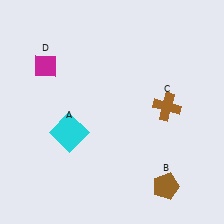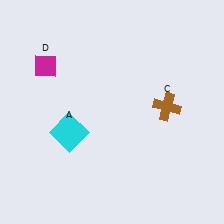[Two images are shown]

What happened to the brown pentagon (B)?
The brown pentagon (B) was removed in Image 2. It was in the bottom-right area of Image 1.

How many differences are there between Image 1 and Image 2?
There is 1 difference between the two images.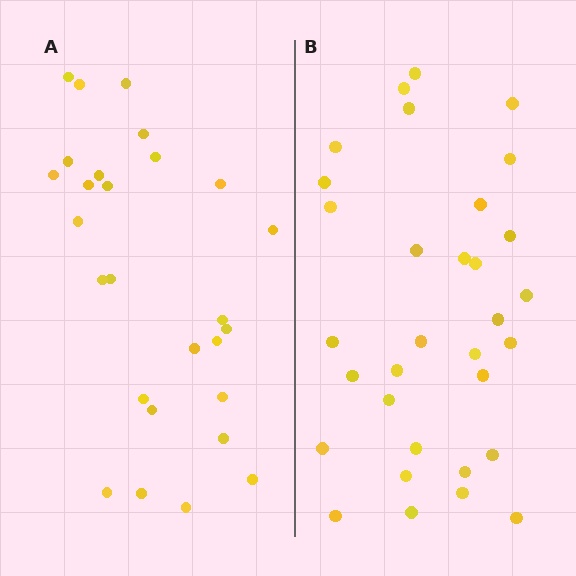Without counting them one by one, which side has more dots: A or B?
Region B (the right region) has more dots.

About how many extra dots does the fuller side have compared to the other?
Region B has about 5 more dots than region A.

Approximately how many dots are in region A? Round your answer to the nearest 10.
About 30 dots. (The exact count is 27, which rounds to 30.)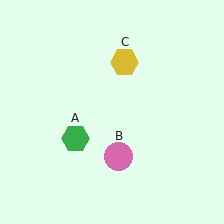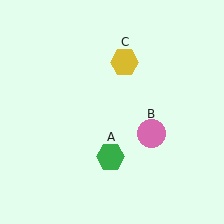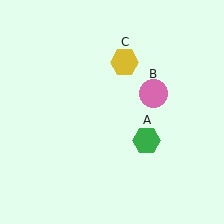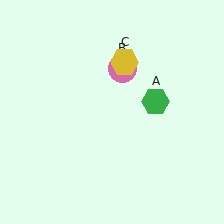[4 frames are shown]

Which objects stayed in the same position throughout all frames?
Yellow hexagon (object C) remained stationary.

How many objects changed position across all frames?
2 objects changed position: green hexagon (object A), pink circle (object B).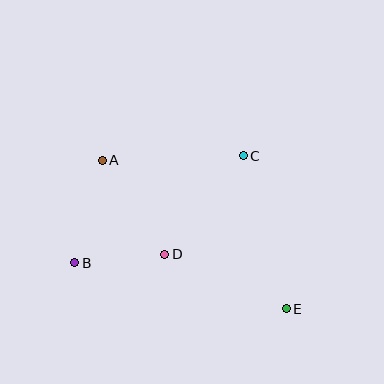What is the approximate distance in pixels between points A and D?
The distance between A and D is approximately 113 pixels.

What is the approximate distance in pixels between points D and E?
The distance between D and E is approximately 133 pixels.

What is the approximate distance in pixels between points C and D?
The distance between C and D is approximately 126 pixels.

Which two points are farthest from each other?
Points A and E are farthest from each other.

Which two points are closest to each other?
Points B and D are closest to each other.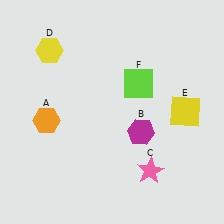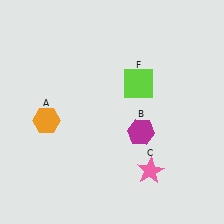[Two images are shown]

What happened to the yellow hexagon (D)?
The yellow hexagon (D) was removed in Image 2. It was in the top-left area of Image 1.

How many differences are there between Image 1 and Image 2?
There are 2 differences between the two images.